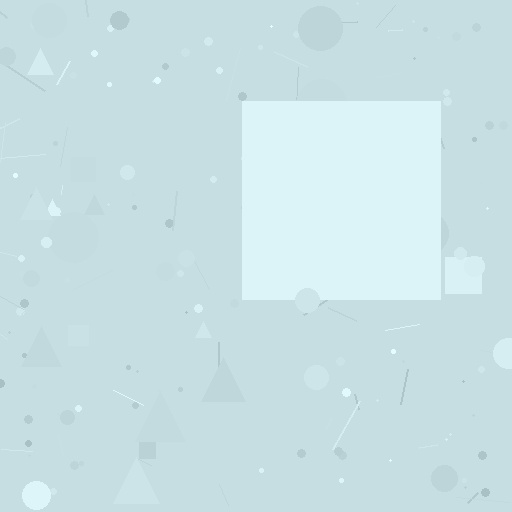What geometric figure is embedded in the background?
A square is embedded in the background.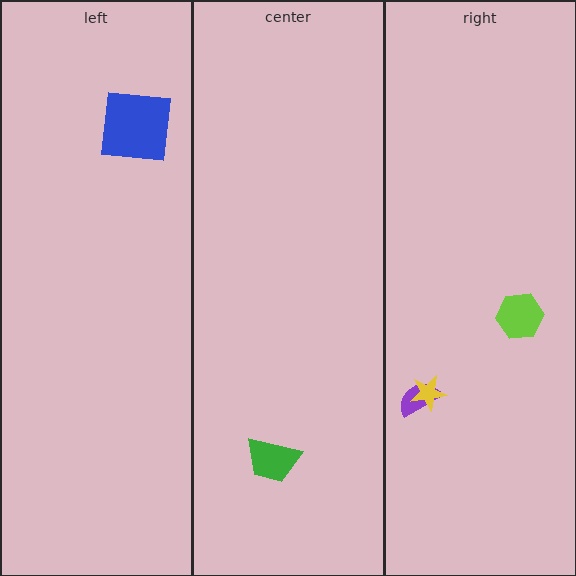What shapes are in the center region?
The green trapezoid.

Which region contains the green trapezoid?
The center region.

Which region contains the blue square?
The left region.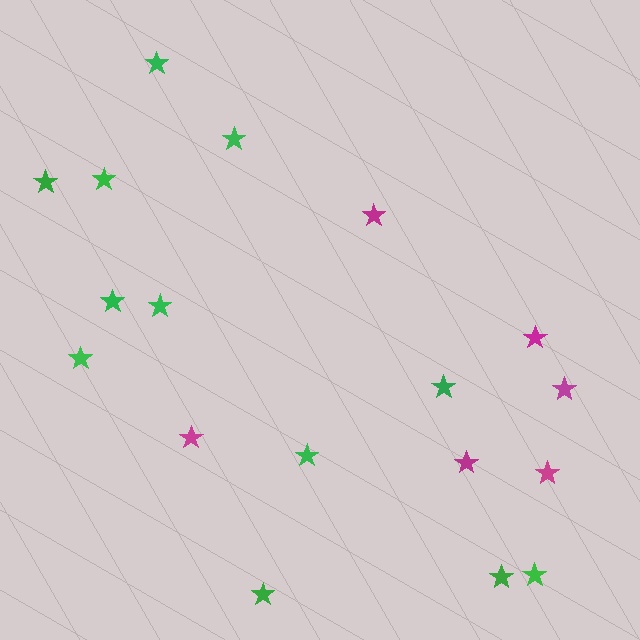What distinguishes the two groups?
There are 2 groups: one group of magenta stars (6) and one group of green stars (12).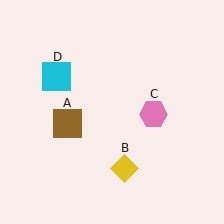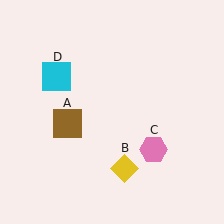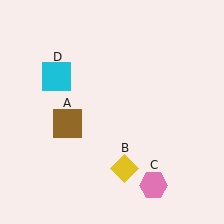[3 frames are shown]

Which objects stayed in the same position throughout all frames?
Brown square (object A) and yellow diamond (object B) and cyan square (object D) remained stationary.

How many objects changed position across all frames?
1 object changed position: pink hexagon (object C).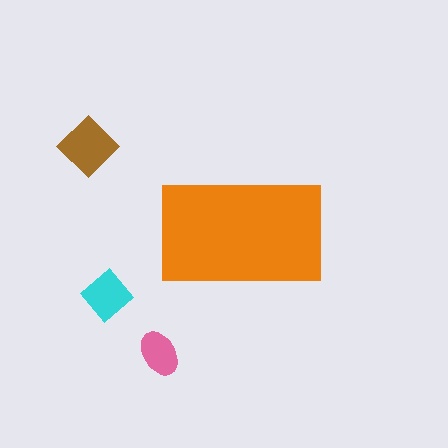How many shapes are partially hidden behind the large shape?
0 shapes are partially hidden.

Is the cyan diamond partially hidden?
No, the cyan diamond is fully visible.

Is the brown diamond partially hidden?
No, the brown diamond is fully visible.